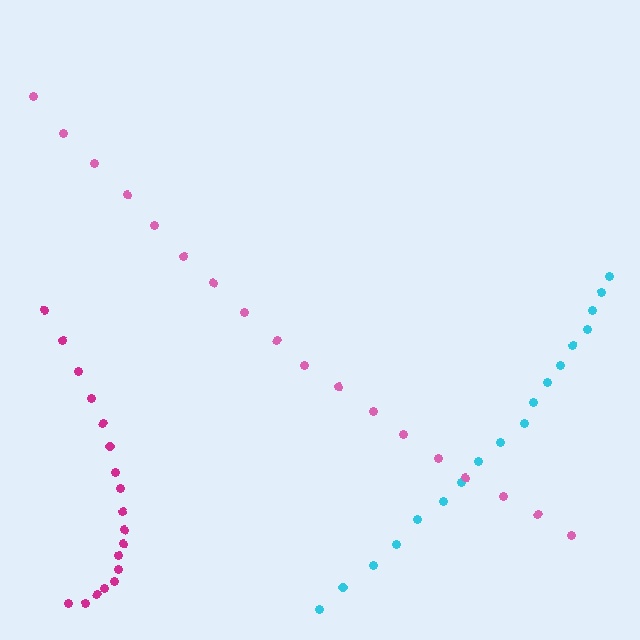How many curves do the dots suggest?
There are 3 distinct paths.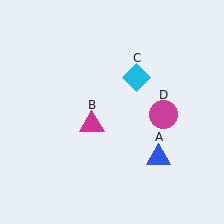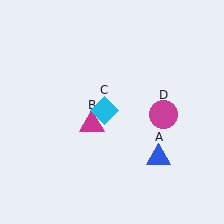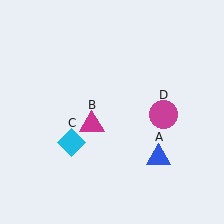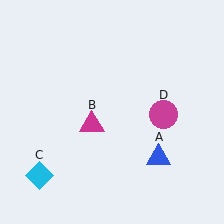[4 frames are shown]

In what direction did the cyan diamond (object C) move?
The cyan diamond (object C) moved down and to the left.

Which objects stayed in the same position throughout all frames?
Blue triangle (object A) and magenta triangle (object B) and magenta circle (object D) remained stationary.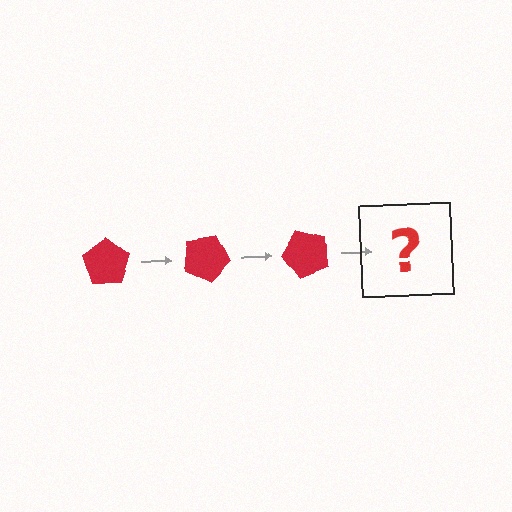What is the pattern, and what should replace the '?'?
The pattern is that the pentagon rotates 25 degrees each step. The '?' should be a red pentagon rotated 75 degrees.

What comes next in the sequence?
The next element should be a red pentagon rotated 75 degrees.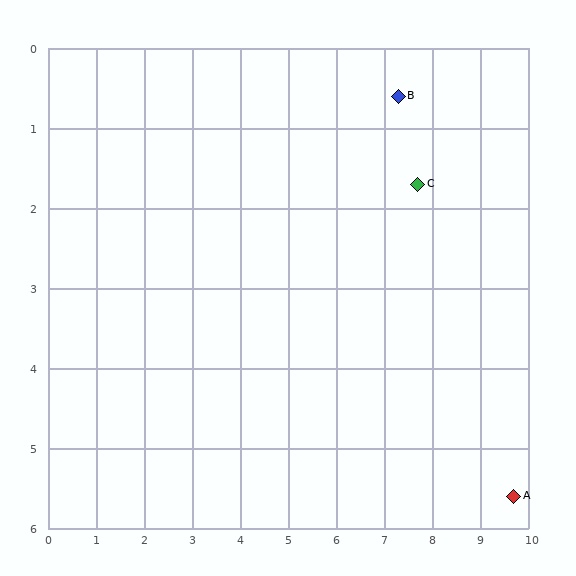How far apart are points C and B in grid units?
Points C and B are about 1.2 grid units apart.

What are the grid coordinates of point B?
Point B is at approximately (7.3, 0.6).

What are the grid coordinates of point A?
Point A is at approximately (9.7, 5.6).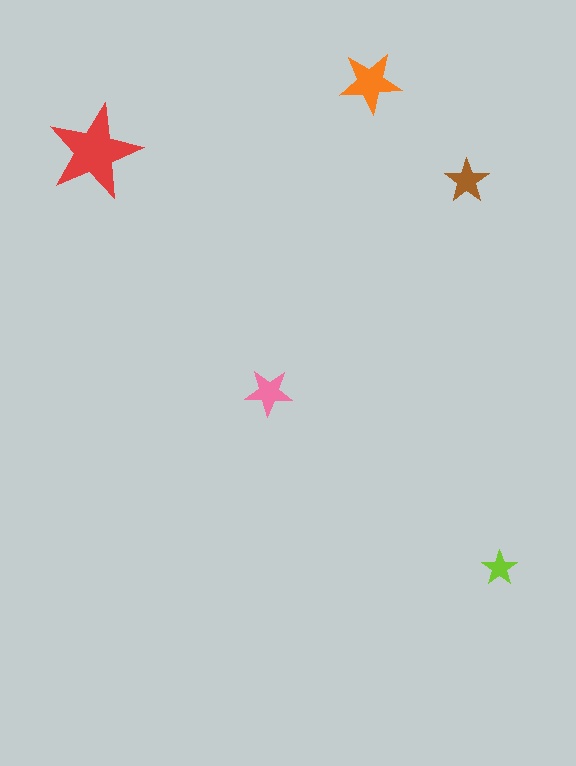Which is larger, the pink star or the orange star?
The orange one.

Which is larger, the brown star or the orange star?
The orange one.